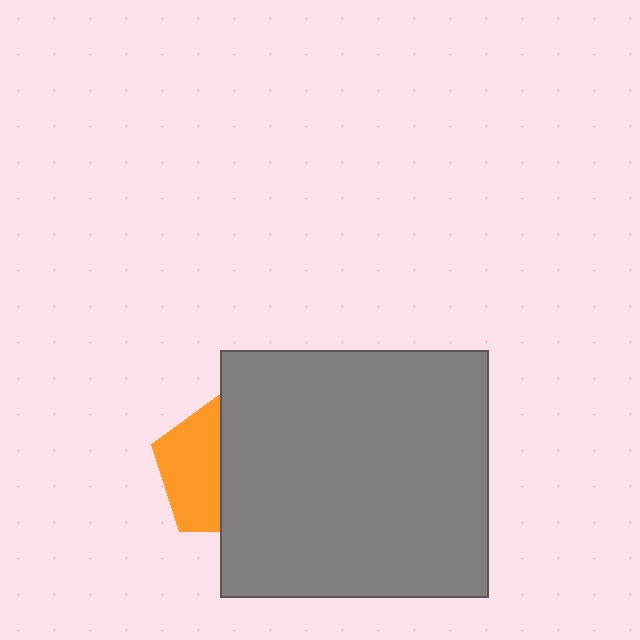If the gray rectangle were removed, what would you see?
You would see the complete orange pentagon.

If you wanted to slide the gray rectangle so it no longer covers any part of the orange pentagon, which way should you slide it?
Slide it right — that is the most direct way to separate the two shapes.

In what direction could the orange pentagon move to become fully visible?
The orange pentagon could move left. That would shift it out from behind the gray rectangle entirely.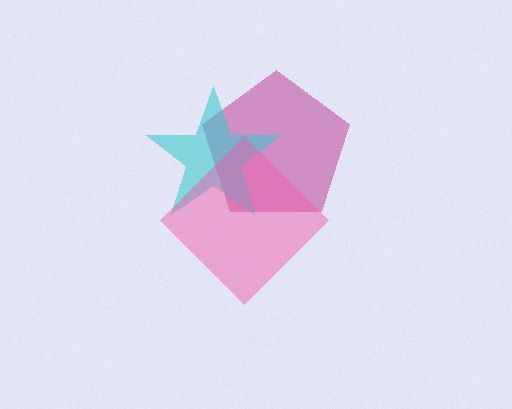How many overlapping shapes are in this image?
There are 3 overlapping shapes in the image.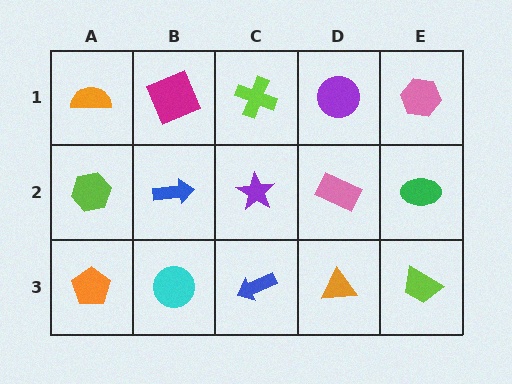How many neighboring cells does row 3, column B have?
3.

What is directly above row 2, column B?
A magenta square.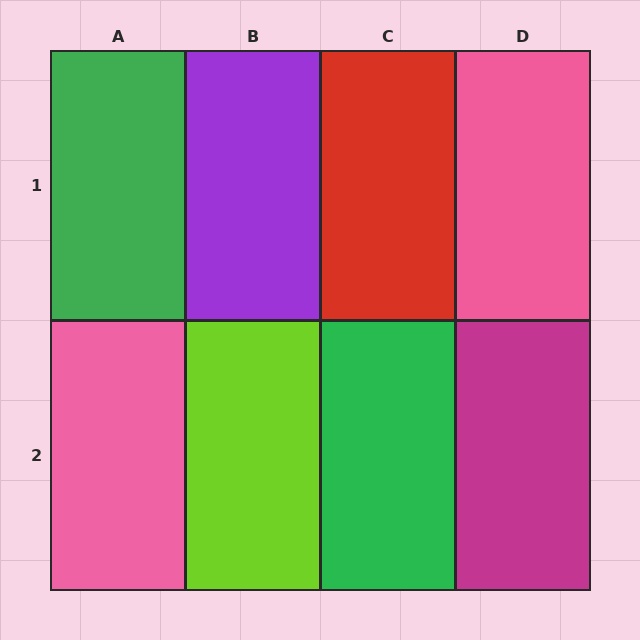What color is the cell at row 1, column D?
Pink.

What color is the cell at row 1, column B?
Purple.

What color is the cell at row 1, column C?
Red.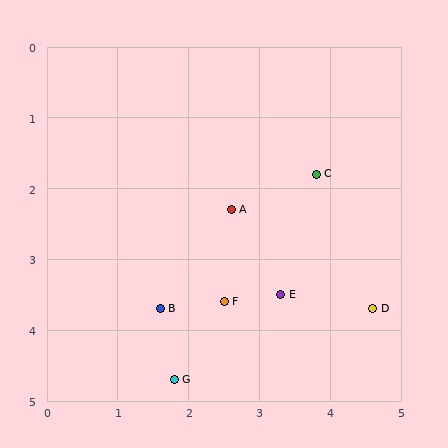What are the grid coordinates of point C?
Point C is at approximately (3.8, 1.8).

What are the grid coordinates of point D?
Point D is at approximately (4.6, 3.7).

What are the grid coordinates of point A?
Point A is at approximately (2.6, 2.3).